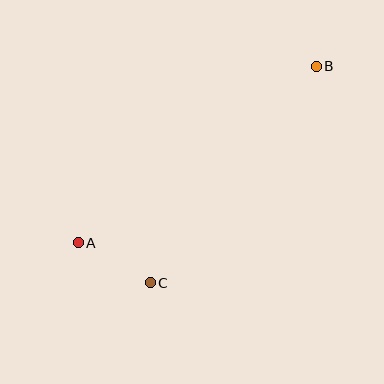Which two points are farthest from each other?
Points A and B are farthest from each other.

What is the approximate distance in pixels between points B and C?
The distance between B and C is approximately 273 pixels.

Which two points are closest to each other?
Points A and C are closest to each other.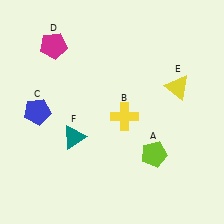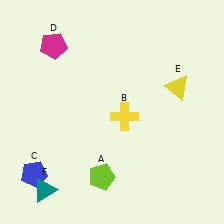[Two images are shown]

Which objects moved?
The objects that moved are: the lime pentagon (A), the blue pentagon (C), the teal triangle (F).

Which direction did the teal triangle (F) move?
The teal triangle (F) moved down.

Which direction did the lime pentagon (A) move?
The lime pentagon (A) moved left.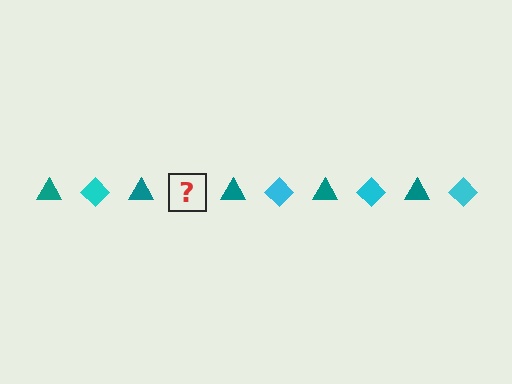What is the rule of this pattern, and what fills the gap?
The rule is that the pattern alternates between teal triangle and cyan diamond. The gap should be filled with a cyan diamond.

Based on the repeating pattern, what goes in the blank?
The blank should be a cyan diamond.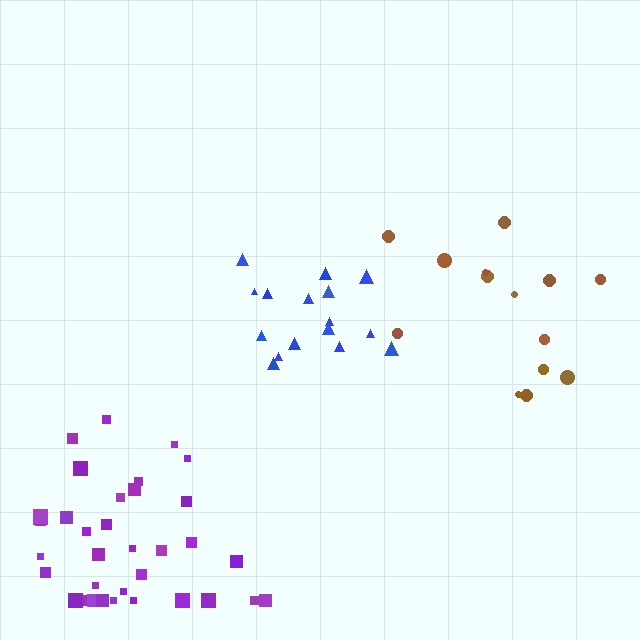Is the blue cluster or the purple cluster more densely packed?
Blue.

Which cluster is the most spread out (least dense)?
Brown.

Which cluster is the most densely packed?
Blue.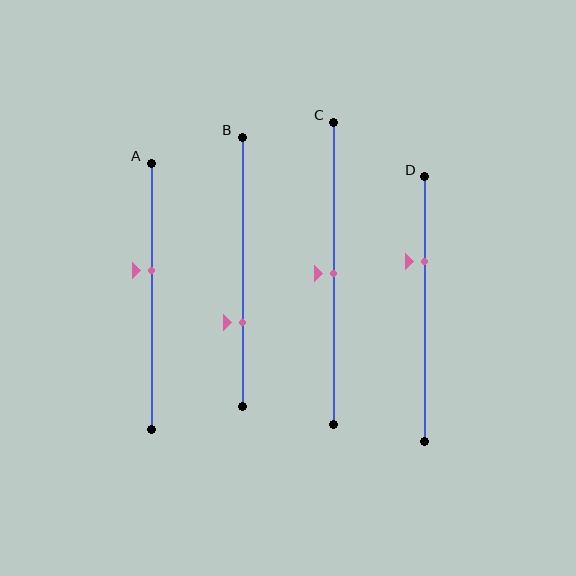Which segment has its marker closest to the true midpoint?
Segment C has its marker closest to the true midpoint.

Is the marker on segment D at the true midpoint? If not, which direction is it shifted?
No, the marker on segment D is shifted upward by about 18% of the segment length.